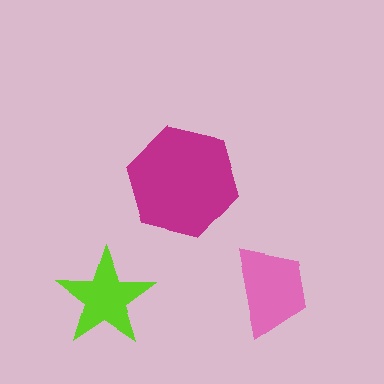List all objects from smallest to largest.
The lime star, the pink trapezoid, the magenta hexagon.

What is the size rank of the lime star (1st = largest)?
3rd.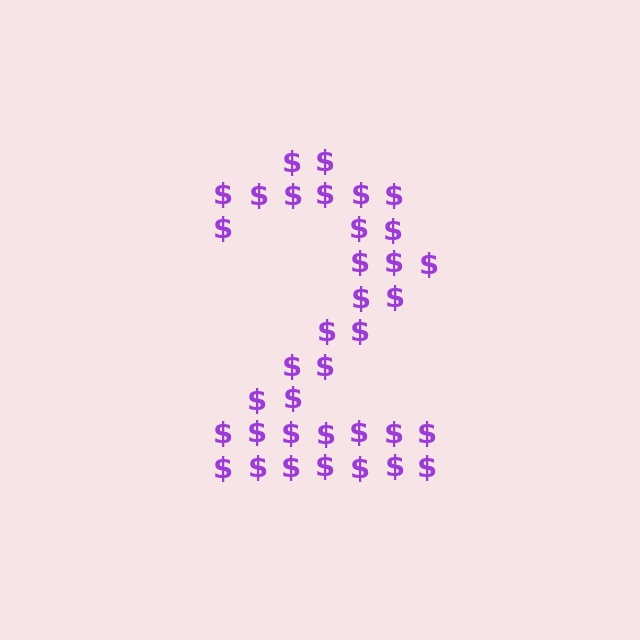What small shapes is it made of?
It is made of small dollar signs.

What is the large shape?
The large shape is the digit 2.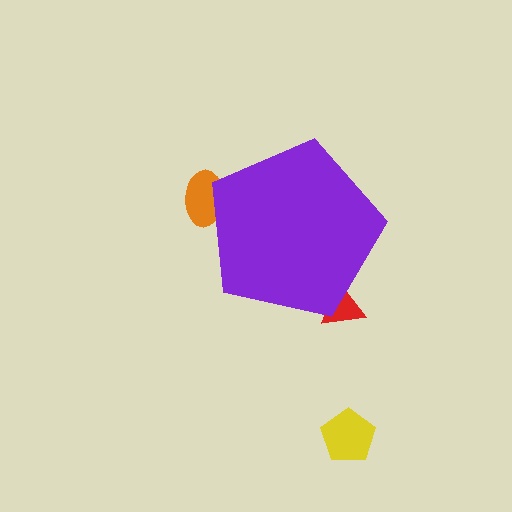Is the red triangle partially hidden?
Yes, the red triangle is partially hidden behind the purple pentagon.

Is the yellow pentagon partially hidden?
No, the yellow pentagon is fully visible.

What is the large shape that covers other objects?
A purple pentagon.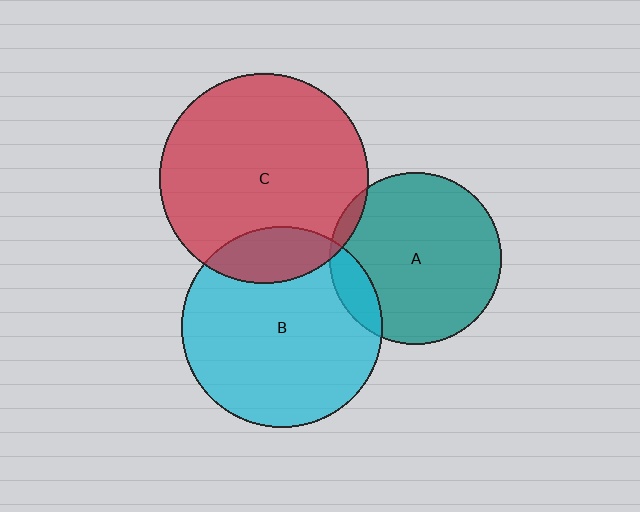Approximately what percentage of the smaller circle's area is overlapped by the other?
Approximately 15%.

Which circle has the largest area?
Circle C (red).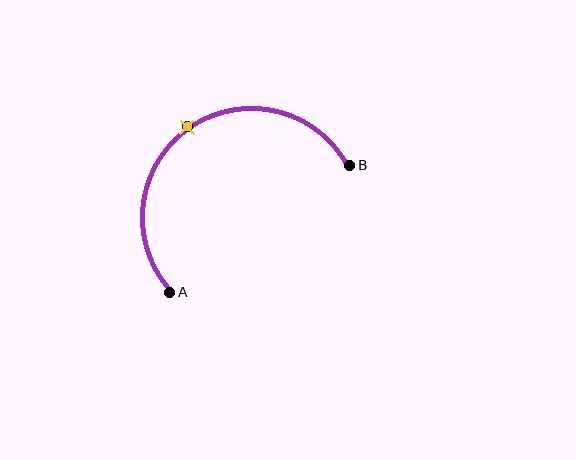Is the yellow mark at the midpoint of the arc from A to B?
Yes. The yellow mark lies on the arc at equal arc-length from both A and B — it is the arc midpoint.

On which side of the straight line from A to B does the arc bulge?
The arc bulges above and to the left of the straight line connecting A and B.